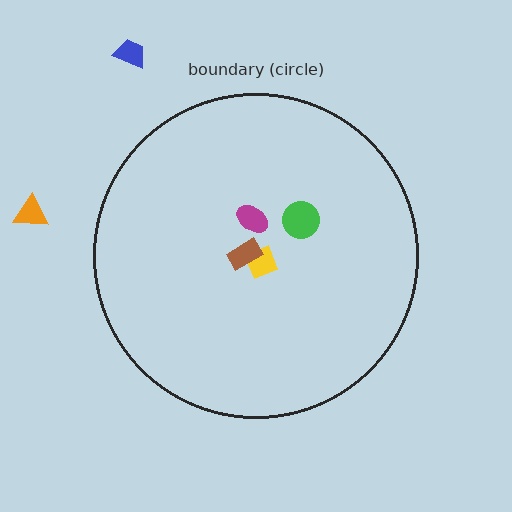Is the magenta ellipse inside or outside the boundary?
Inside.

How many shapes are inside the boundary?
4 inside, 2 outside.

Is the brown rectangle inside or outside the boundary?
Inside.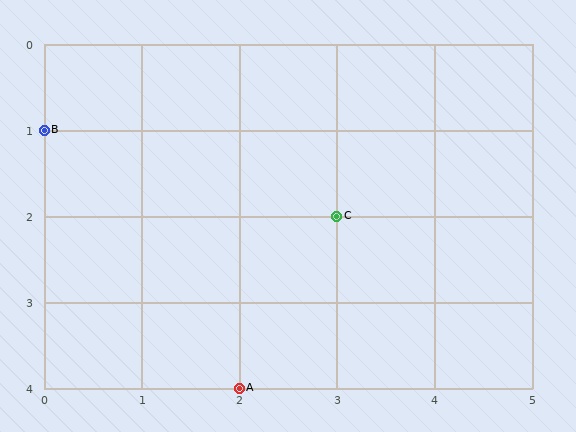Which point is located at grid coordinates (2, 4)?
Point A is at (2, 4).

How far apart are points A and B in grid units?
Points A and B are 2 columns and 3 rows apart (about 3.6 grid units diagonally).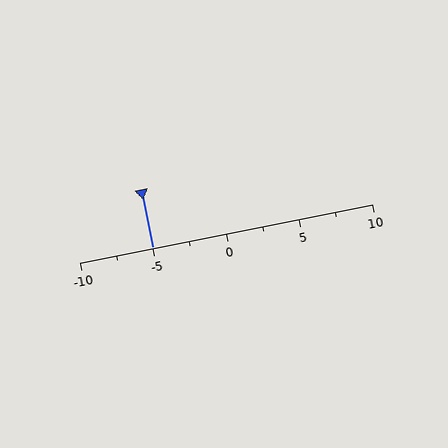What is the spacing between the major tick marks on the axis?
The major ticks are spaced 5 apart.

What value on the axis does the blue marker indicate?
The marker indicates approximately -5.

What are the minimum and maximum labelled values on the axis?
The axis runs from -10 to 10.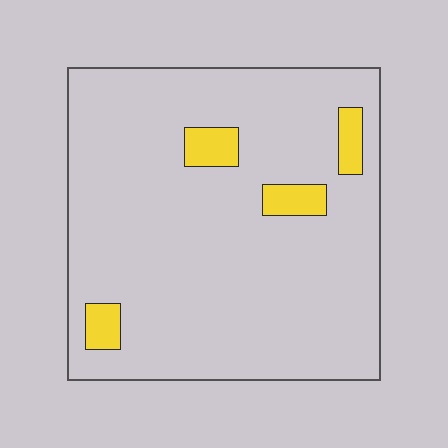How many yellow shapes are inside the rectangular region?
4.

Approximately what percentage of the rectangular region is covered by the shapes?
Approximately 10%.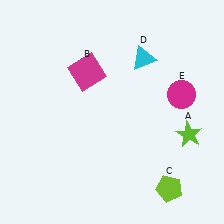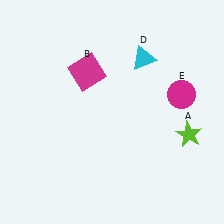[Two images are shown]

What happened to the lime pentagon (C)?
The lime pentagon (C) was removed in Image 2. It was in the bottom-right area of Image 1.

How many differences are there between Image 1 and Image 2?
There is 1 difference between the two images.